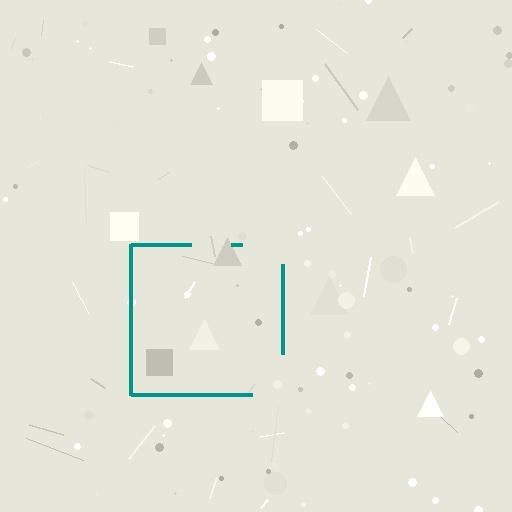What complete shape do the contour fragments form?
The contour fragments form a square.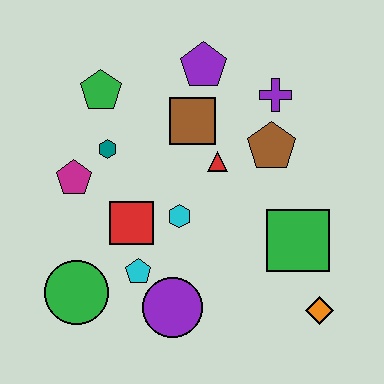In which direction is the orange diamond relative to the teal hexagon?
The orange diamond is to the right of the teal hexagon.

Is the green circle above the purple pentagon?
No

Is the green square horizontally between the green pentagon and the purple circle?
No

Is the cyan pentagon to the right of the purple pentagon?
No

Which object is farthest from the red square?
The orange diamond is farthest from the red square.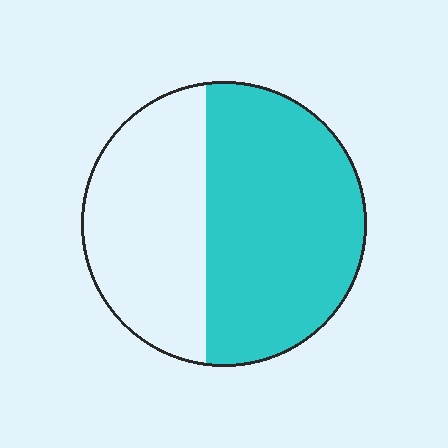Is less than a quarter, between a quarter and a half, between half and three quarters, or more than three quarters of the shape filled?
Between half and three quarters.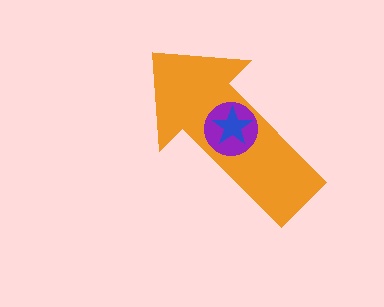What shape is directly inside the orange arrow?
The purple circle.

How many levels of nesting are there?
3.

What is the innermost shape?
The blue star.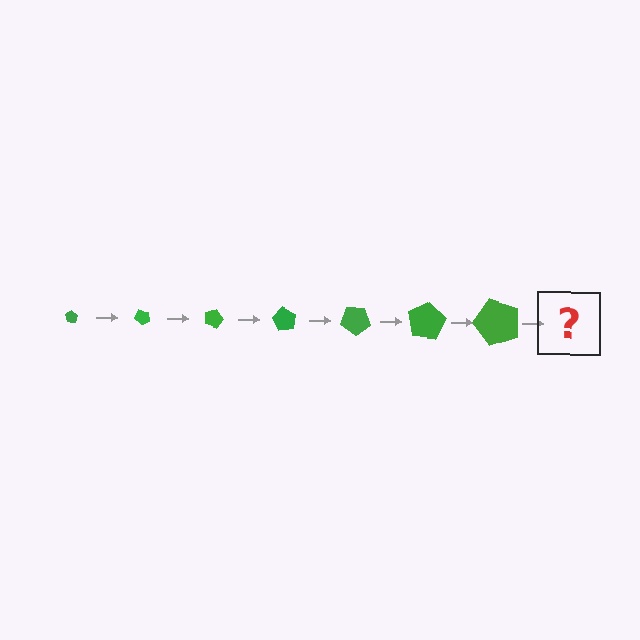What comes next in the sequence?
The next element should be a pentagon, larger than the previous one and rotated 315 degrees from the start.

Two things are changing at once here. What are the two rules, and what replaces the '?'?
The two rules are that the pentagon grows larger each step and it rotates 45 degrees each step. The '?' should be a pentagon, larger than the previous one and rotated 315 degrees from the start.